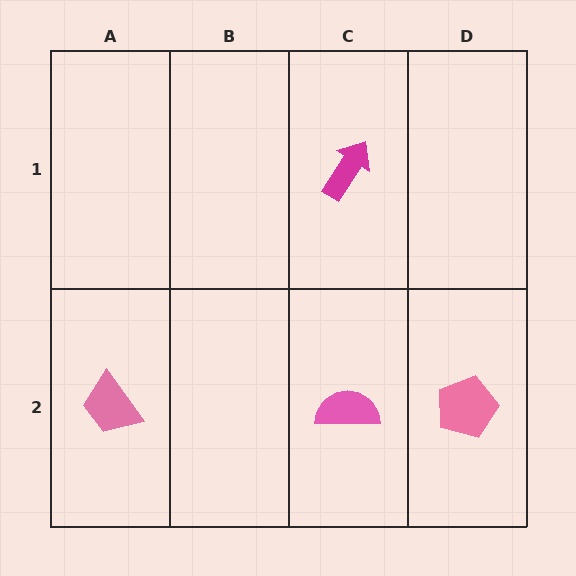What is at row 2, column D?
A pink pentagon.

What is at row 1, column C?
A magenta arrow.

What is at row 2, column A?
A pink trapezoid.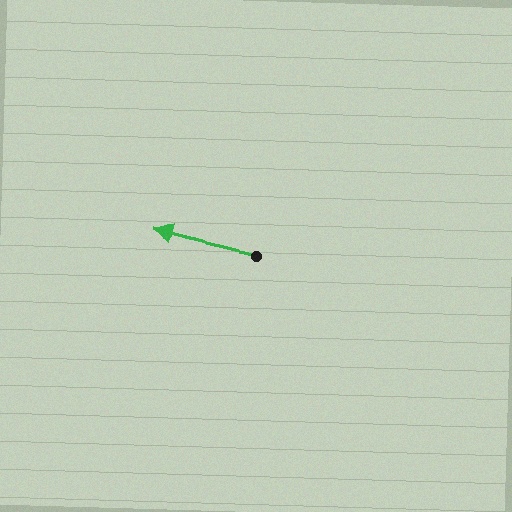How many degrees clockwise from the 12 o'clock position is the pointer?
Approximately 284 degrees.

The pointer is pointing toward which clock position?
Roughly 9 o'clock.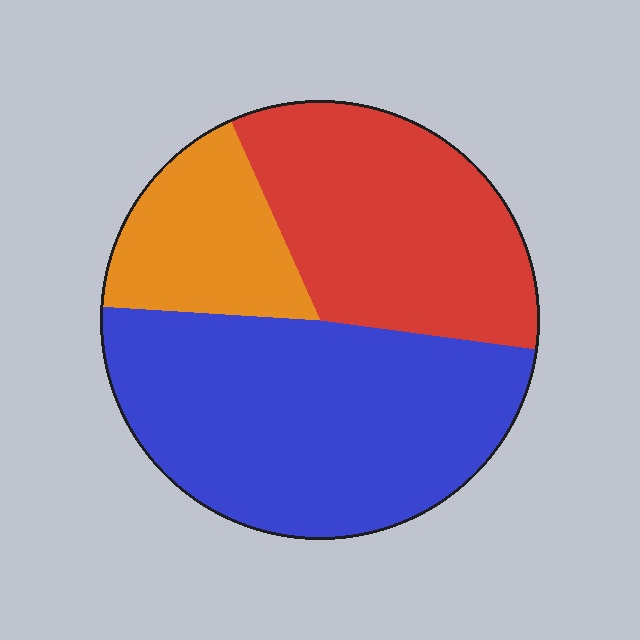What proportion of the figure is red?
Red takes up between a third and a half of the figure.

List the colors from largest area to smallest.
From largest to smallest: blue, red, orange.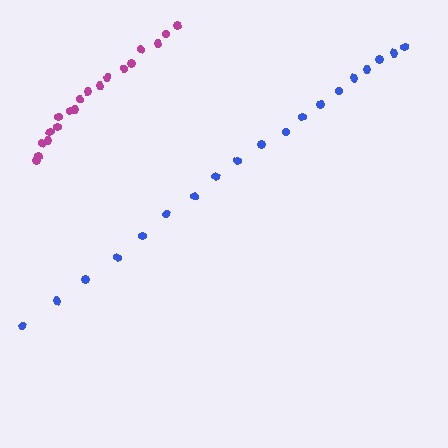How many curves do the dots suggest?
There are 2 distinct paths.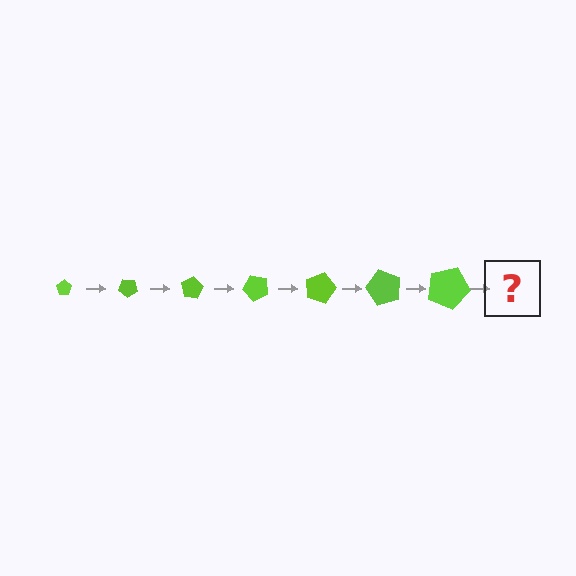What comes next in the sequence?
The next element should be a pentagon, larger than the previous one and rotated 280 degrees from the start.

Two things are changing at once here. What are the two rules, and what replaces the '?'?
The two rules are that the pentagon grows larger each step and it rotates 40 degrees each step. The '?' should be a pentagon, larger than the previous one and rotated 280 degrees from the start.